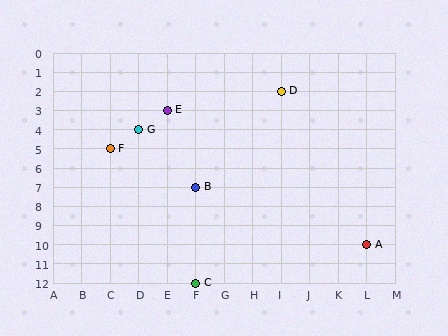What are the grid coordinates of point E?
Point E is at grid coordinates (E, 3).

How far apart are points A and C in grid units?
Points A and C are 6 columns and 2 rows apart (about 6.3 grid units diagonally).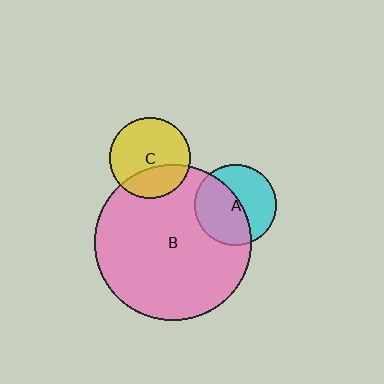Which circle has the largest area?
Circle B (pink).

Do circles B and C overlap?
Yes.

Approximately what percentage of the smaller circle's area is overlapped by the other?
Approximately 30%.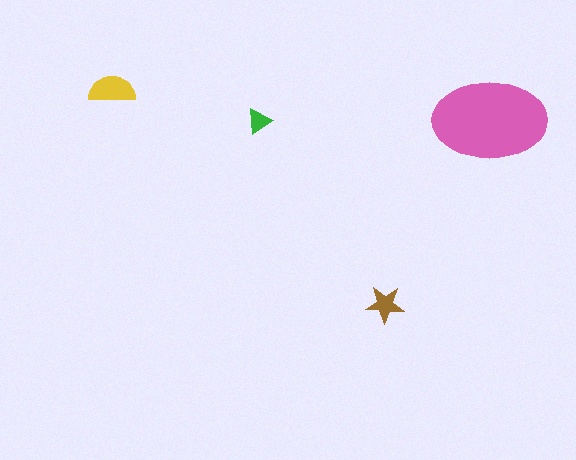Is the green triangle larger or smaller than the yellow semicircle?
Smaller.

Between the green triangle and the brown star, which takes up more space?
The brown star.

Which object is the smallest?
The green triangle.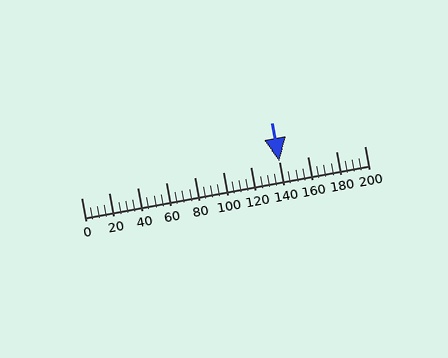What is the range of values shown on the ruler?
The ruler shows values from 0 to 200.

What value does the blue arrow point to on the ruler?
The blue arrow points to approximately 140.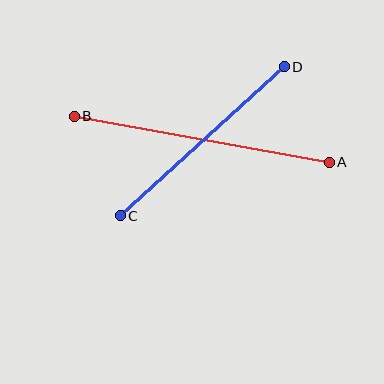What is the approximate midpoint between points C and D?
The midpoint is at approximately (202, 141) pixels.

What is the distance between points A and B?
The distance is approximately 259 pixels.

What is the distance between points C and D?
The distance is approximately 222 pixels.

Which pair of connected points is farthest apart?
Points A and B are farthest apart.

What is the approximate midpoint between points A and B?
The midpoint is at approximately (202, 139) pixels.